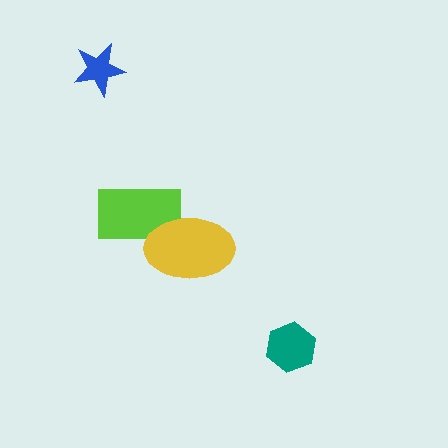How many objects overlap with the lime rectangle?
1 object overlaps with the lime rectangle.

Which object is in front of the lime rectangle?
The yellow ellipse is in front of the lime rectangle.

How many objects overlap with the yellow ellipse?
1 object overlaps with the yellow ellipse.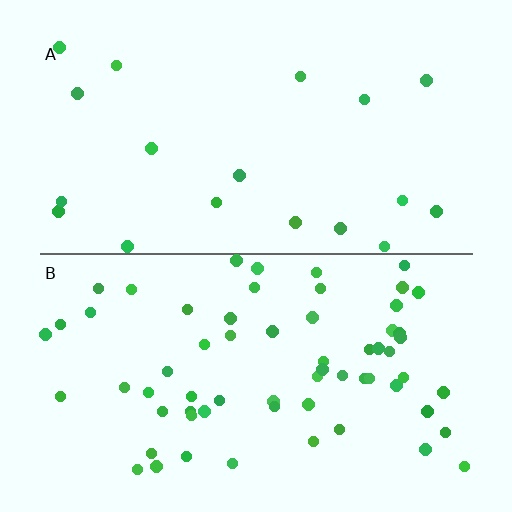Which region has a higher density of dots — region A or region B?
B (the bottom).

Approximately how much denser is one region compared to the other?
Approximately 3.4× — region B over region A.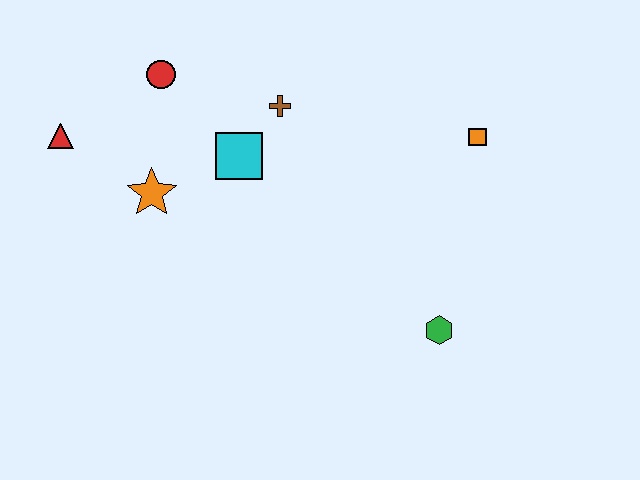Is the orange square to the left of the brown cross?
No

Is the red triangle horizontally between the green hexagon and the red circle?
No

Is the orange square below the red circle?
Yes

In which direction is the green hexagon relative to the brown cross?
The green hexagon is below the brown cross.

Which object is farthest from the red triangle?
The green hexagon is farthest from the red triangle.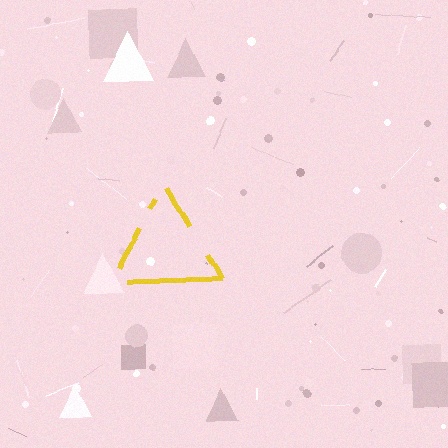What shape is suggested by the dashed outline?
The dashed outline suggests a triangle.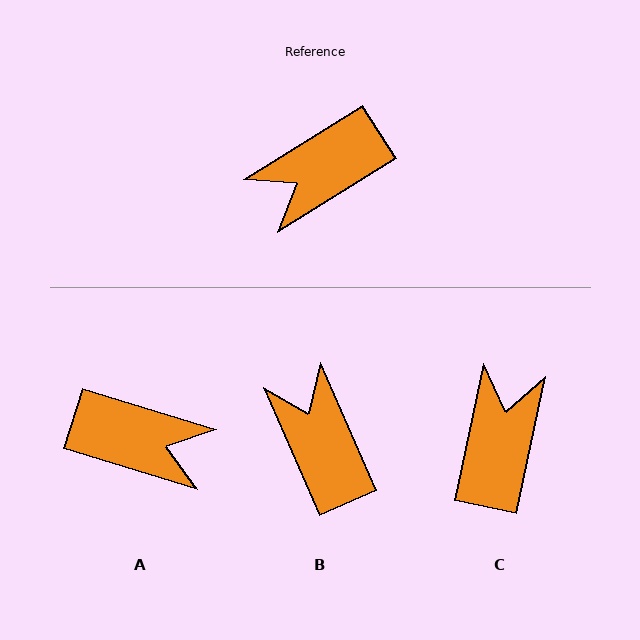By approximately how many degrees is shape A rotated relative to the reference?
Approximately 131 degrees counter-clockwise.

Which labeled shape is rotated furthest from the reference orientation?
C, about 134 degrees away.